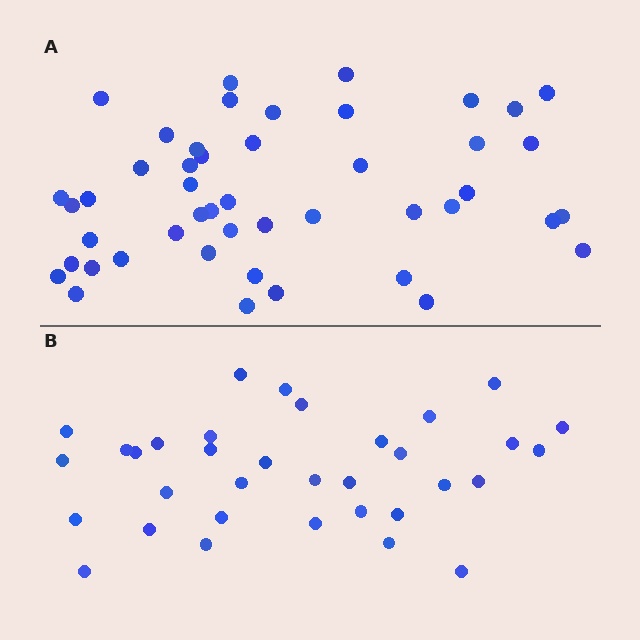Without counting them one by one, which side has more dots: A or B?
Region A (the top region) has more dots.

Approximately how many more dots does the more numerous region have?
Region A has approximately 15 more dots than region B.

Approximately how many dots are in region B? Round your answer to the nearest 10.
About 30 dots. (The exact count is 34, which rounds to 30.)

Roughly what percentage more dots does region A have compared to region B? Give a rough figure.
About 40% more.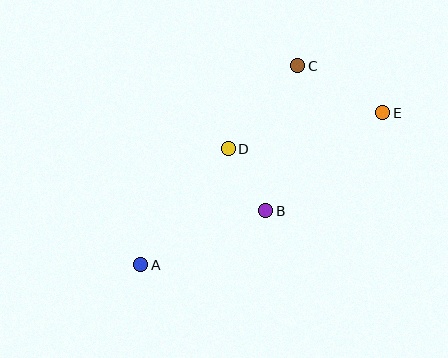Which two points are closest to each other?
Points B and D are closest to each other.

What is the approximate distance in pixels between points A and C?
The distance between A and C is approximately 253 pixels.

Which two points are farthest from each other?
Points A and E are farthest from each other.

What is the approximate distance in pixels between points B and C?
The distance between B and C is approximately 148 pixels.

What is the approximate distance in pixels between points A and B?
The distance between A and B is approximately 136 pixels.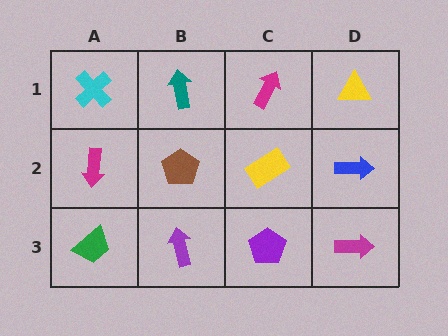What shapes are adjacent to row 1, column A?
A magenta arrow (row 2, column A), a teal arrow (row 1, column B).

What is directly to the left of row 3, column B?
A green trapezoid.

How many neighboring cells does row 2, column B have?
4.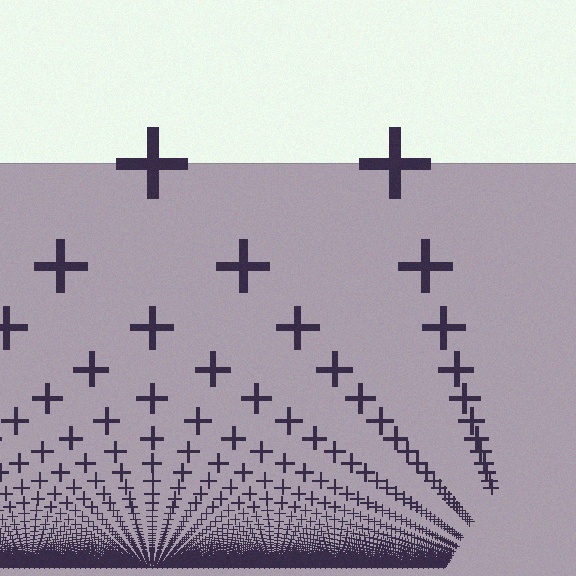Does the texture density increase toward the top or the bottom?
Density increases toward the bottom.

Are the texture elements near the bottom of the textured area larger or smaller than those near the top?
Smaller. The gradient is inverted — elements near the bottom are smaller and denser.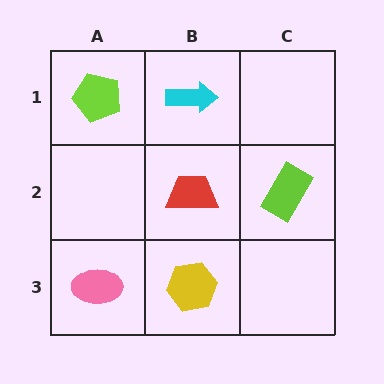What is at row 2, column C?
A lime rectangle.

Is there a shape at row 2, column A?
No, that cell is empty.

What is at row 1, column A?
A lime pentagon.